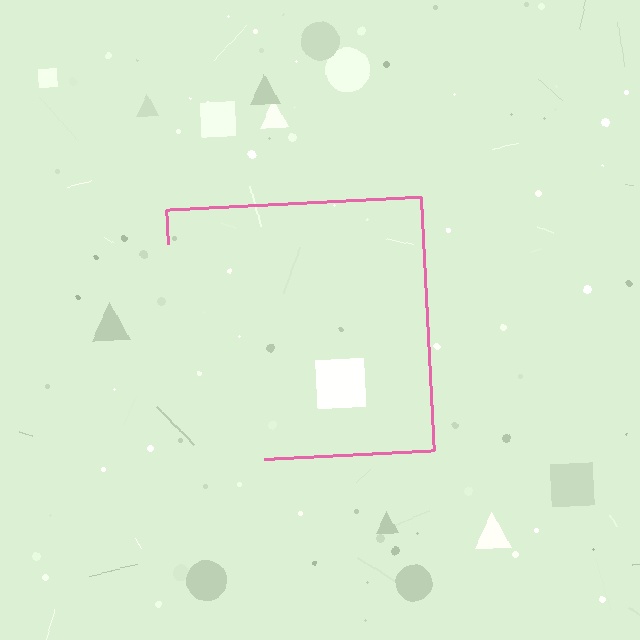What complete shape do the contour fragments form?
The contour fragments form a square.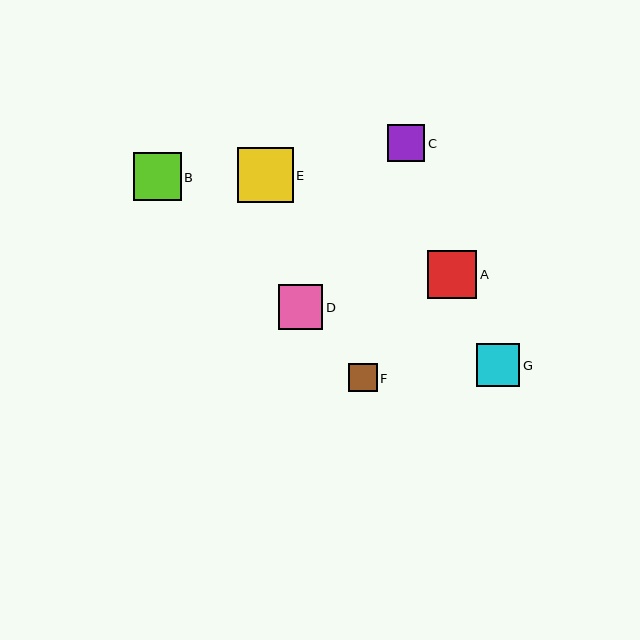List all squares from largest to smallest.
From largest to smallest: E, A, B, D, G, C, F.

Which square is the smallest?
Square F is the smallest with a size of approximately 29 pixels.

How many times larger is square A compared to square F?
Square A is approximately 1.7 times the size of square F.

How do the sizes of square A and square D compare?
Square A and square D are approximately the same size.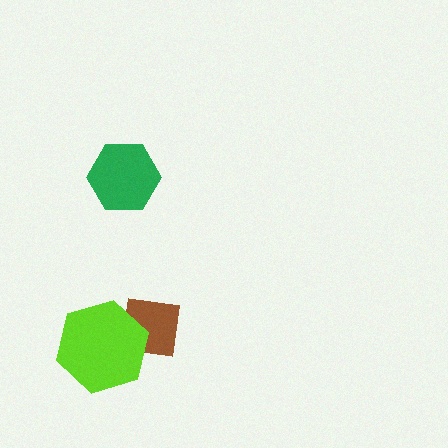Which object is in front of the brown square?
The lime hexagon is in front of the brown square.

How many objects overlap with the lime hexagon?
1 object overlaps with the lime hexagon.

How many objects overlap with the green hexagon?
0 objects overlap with the green hexagon.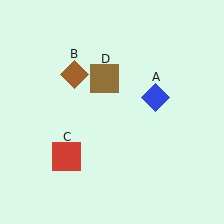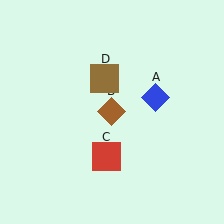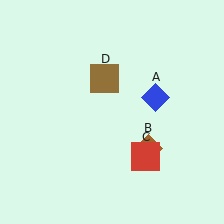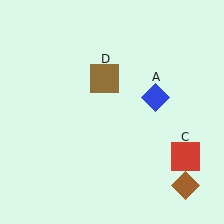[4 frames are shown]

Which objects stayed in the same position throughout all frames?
Blue diamond (object A) and brown square (object D) remained stationary.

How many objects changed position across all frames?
2 objects changed position: brown diamond (object B), red square (object C).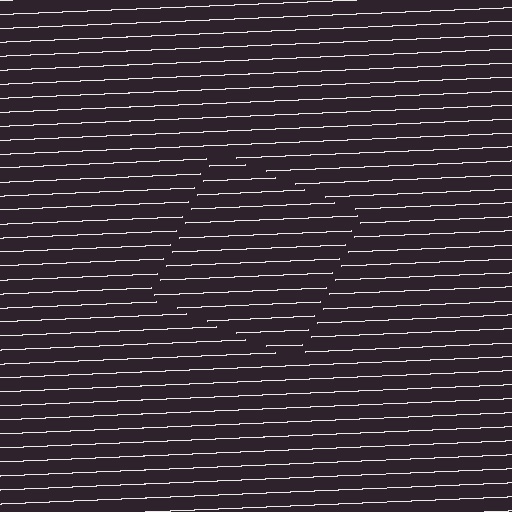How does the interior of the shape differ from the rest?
The interior of the shape contains the same grating, shifted by half a period — the contour is defined by the phase discontinuity where line-ends from the inner and outer gratings abut.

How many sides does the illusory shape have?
4 sides — the line-ends trace a square.